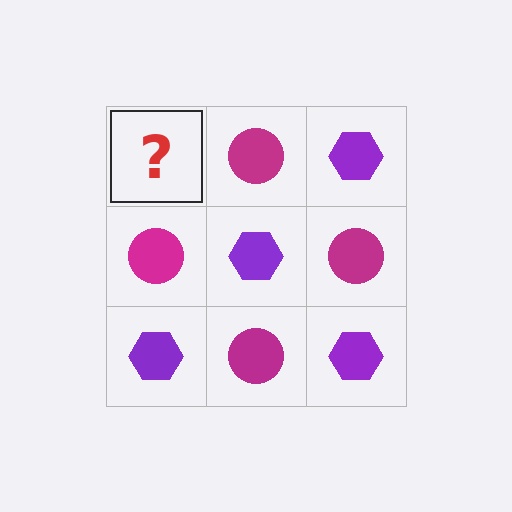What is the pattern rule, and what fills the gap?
The rule is that it alternates purple hexagon and magenta circle in a checkerboard pattern. The gap should be filled with a purple hexagon.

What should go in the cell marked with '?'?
The missing cell should contain a purple hexagon.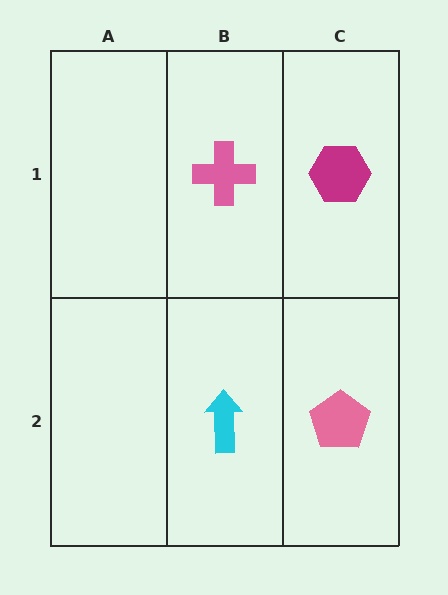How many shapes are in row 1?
2 shapes.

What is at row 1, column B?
A pink cross.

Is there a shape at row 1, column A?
No, that cell is empty.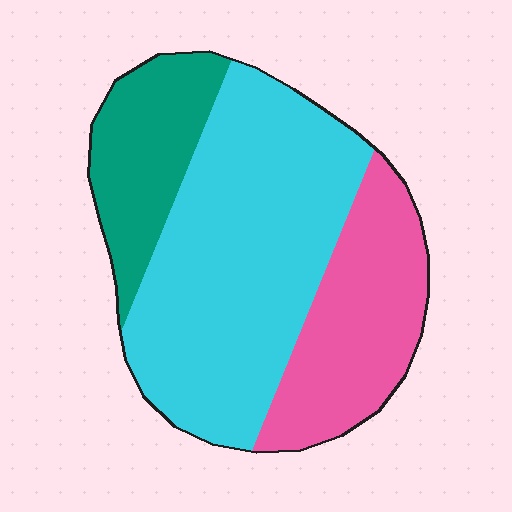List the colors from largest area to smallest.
From largest to smallest: cyan, pink, teal.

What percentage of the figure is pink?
Pink covers roughly 25% of the figure.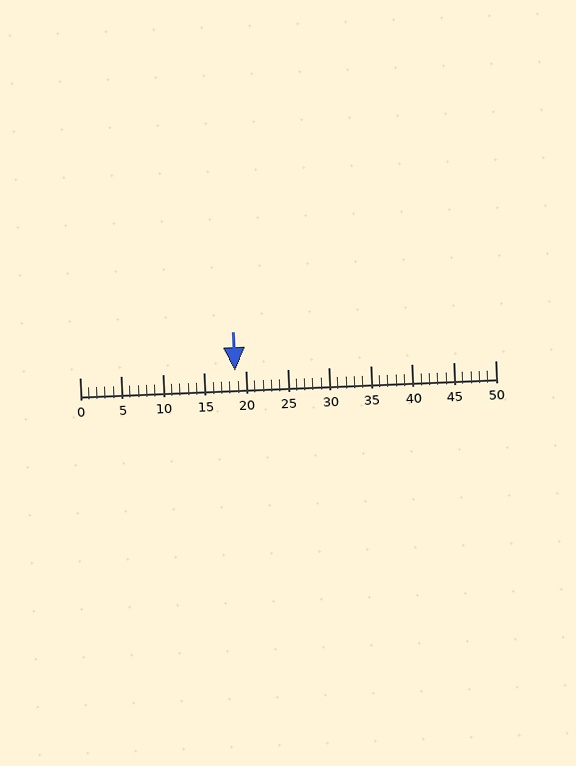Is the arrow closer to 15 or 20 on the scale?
The arrow is closer to 20.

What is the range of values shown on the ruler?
The ruler shows values from 0 to 50.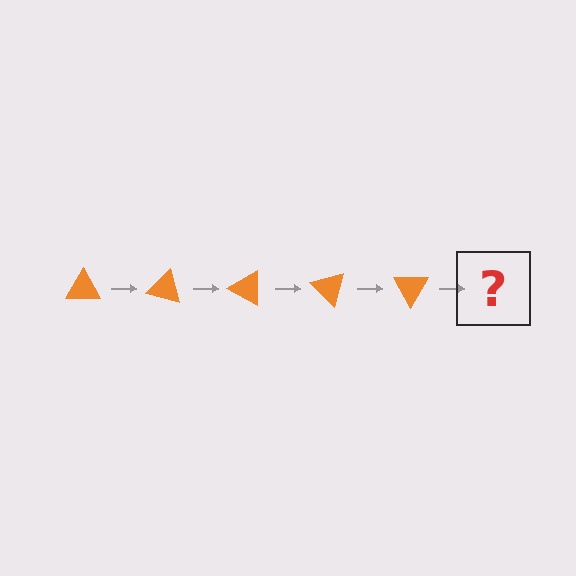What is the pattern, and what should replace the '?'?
The pattern is that the triangle rotates 15 degrees each step. The '?' should be an orange triangle rotated 75 degrees.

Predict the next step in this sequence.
The next step is an orange triangle rotated 75 degrees.